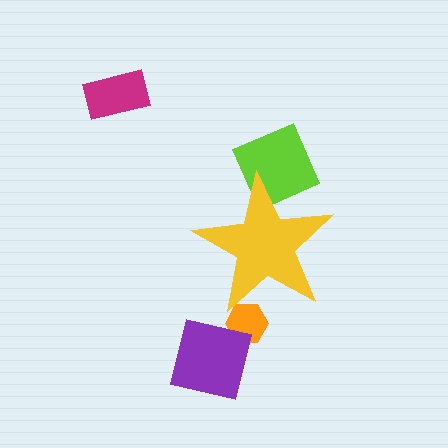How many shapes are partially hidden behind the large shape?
2 shapes are partially hidden.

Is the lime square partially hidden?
Yes, the lime square is partially hidden behind the yellow star.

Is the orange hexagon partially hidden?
Yes, the orange hexagon is partially hidden behind the yellow star.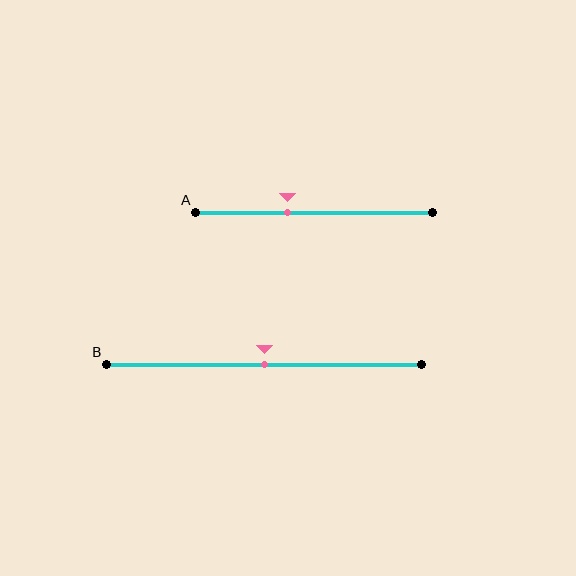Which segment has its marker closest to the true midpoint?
Segment B has its marker closest to the true midpoint.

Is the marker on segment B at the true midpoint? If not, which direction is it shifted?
Yes, the marker on segment B is at the true midpoint.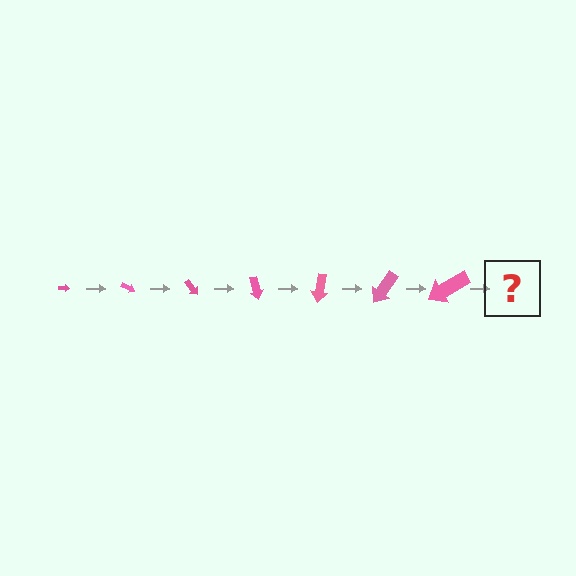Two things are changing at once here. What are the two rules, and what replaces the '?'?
The two rules are that the arrow grows larger each step and it rotates 25 degrees each step. The '?' should be an arrow, larger than the previous one and rotated 175 degrees from the start.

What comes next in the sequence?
The next element should be an arrow, larger than the previous one and rotated 175 degrees from the start.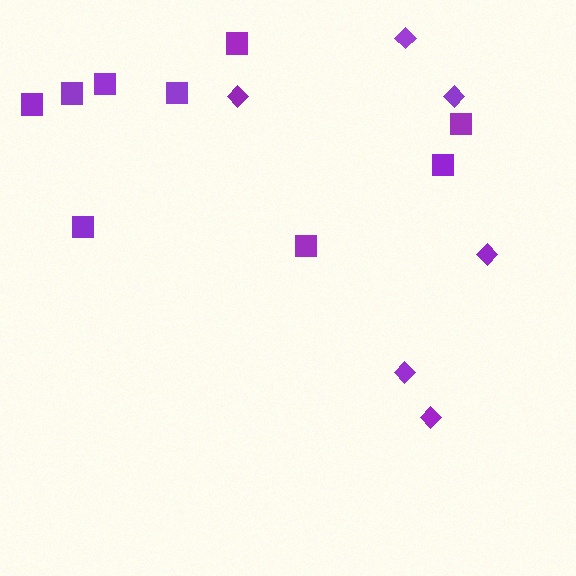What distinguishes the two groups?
There are 2 groups: one group of diamonds (6) and one group of squares (9).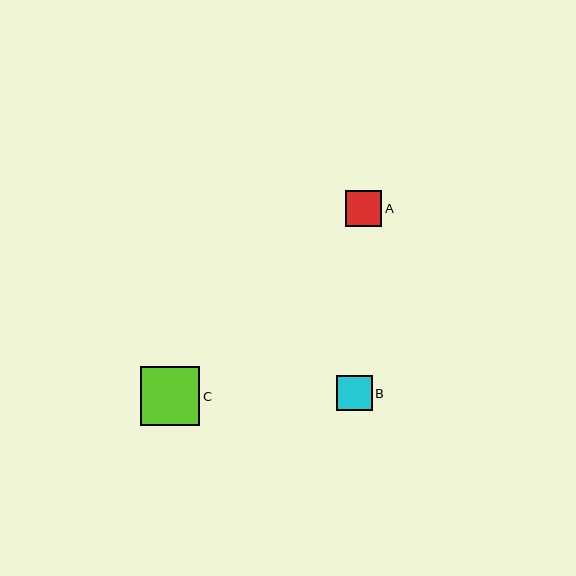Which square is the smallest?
Square B is the smallest with a size of approximately 35 pixels.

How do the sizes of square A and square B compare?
Square A and square B are approximately the same size.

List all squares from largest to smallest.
From largest to smallest: C, A, B.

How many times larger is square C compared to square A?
Square C is approximately 1.6 times the size of square A.